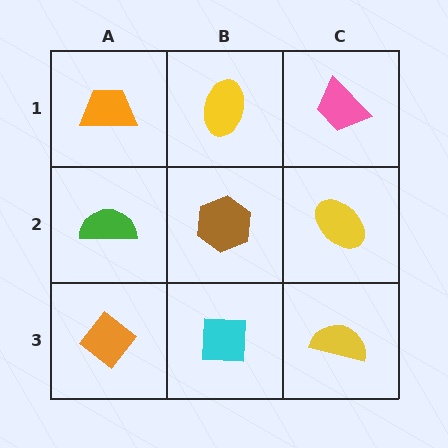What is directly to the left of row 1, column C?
A yellow ellipse.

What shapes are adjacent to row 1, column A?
A green semicircle (row 2, column A), a yellow ellipse (row 1, column B).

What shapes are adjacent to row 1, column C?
A yellow ellipse (row 2, column C), a yellow ellipse (row 1, column B).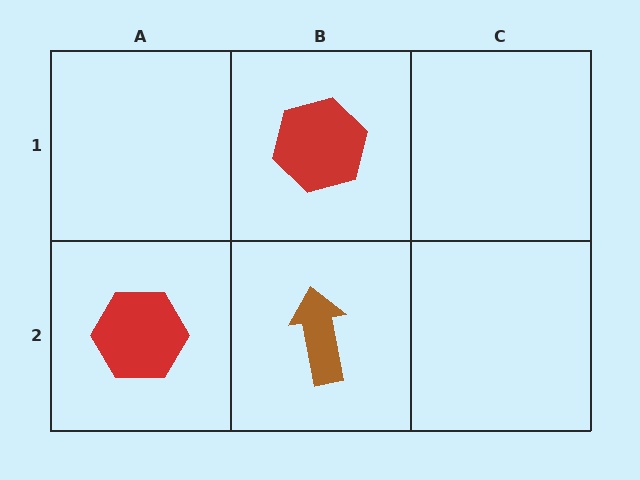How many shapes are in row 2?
2 shapes.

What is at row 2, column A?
A red hexagon.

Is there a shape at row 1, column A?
No, that cell is empty.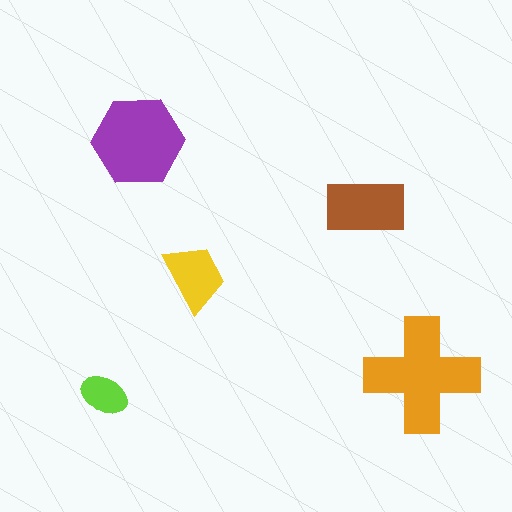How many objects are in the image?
There are 5 objects in the image.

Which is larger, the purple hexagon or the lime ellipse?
The purple hexagon.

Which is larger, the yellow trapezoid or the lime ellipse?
The yellow trapezoid.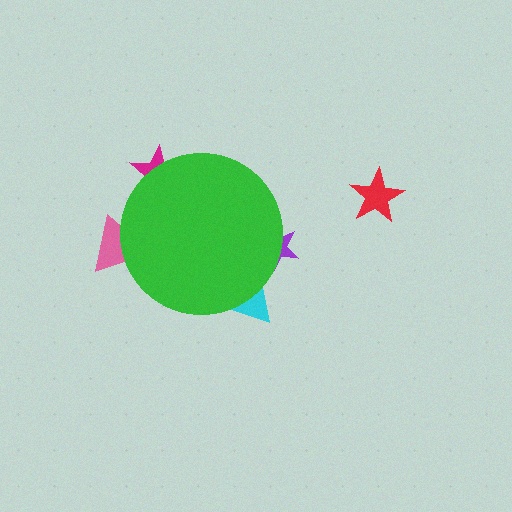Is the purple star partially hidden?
Yes, the purple star is partially hidden behind the green circle.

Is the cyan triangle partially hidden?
Yes, the cyan triangle is partially hidden behind the green circle.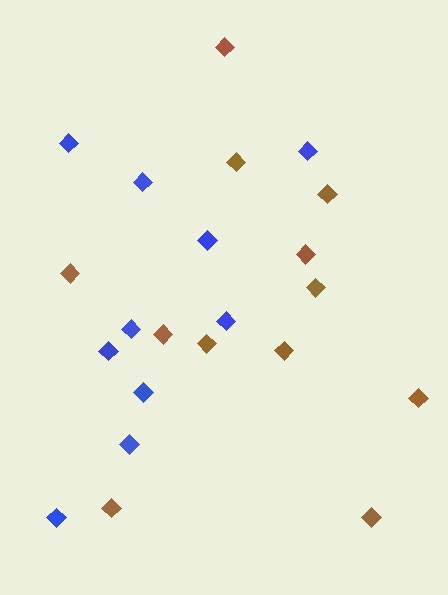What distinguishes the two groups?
There are 2 groups: one group of blue diamonds (10) and one group of brown diamonds (12).